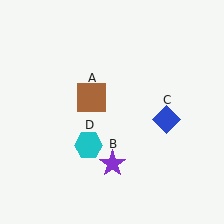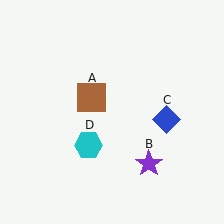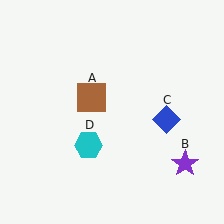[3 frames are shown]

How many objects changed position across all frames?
1 object changed position: purple star (object B).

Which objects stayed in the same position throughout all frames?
Brown square (object A) and blue diamond (object C) and cyan hexagon (object D) remained stationary.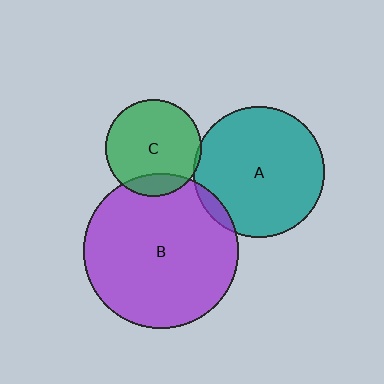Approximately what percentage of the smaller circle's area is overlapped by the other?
Approximately 5%.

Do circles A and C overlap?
Yes.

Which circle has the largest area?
Circle B (purple).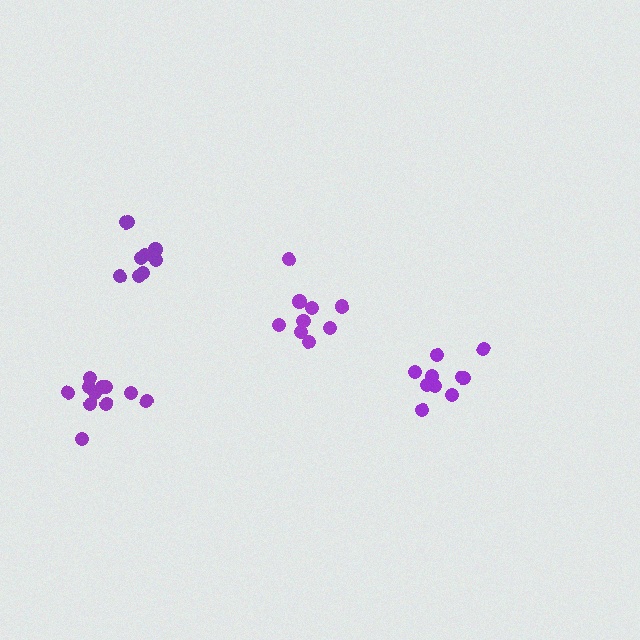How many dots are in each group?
Group 1: 11 dots, Group 2: 9 dots, Group 3: 9 dots, Group 4: 10 dots (39 total).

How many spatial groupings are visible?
There are 4 spatial groupings.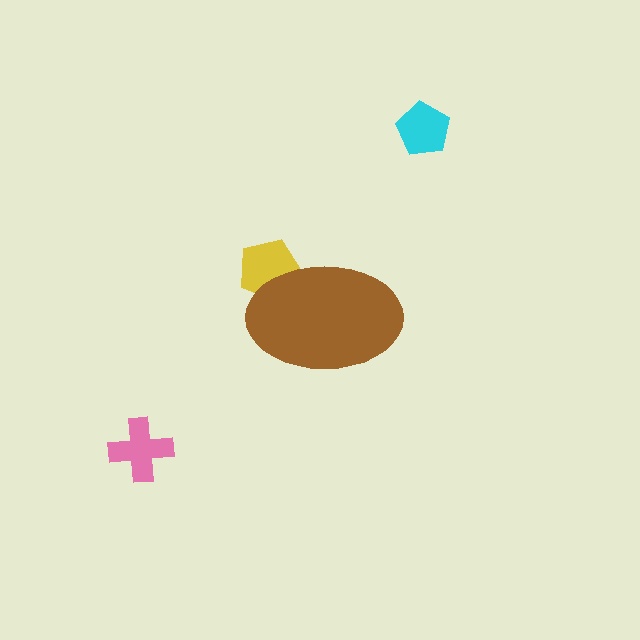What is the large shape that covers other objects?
A brown ellipse.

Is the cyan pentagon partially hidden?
No, the cyan pentagon is fully visible.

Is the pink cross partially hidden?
No, the pink cross is fully visible.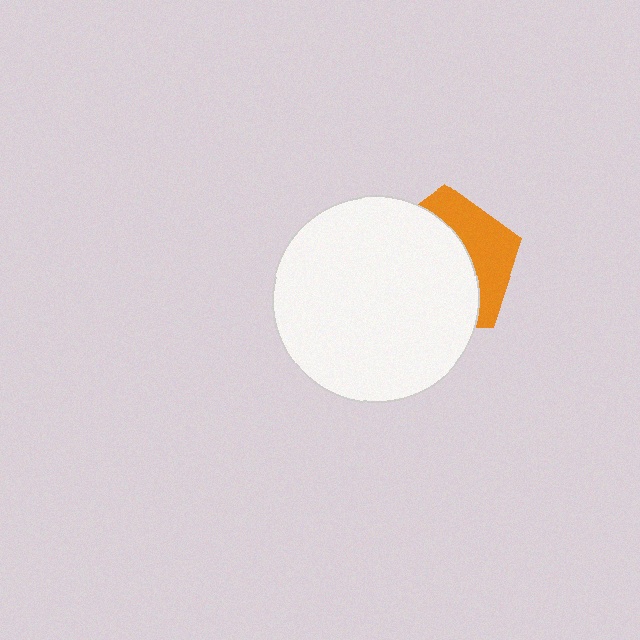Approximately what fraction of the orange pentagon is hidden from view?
Roughly 64% of the orange pentagon is hidden behind the white circle.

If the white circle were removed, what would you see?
You would see the complete orange pentagon.